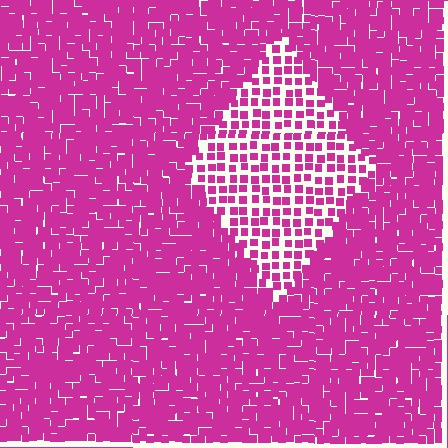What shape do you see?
I see a diamond.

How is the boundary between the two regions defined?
The boundary is defined by a change in element density (approximately 2.2x ratio). All elements are the same color, size, and shape.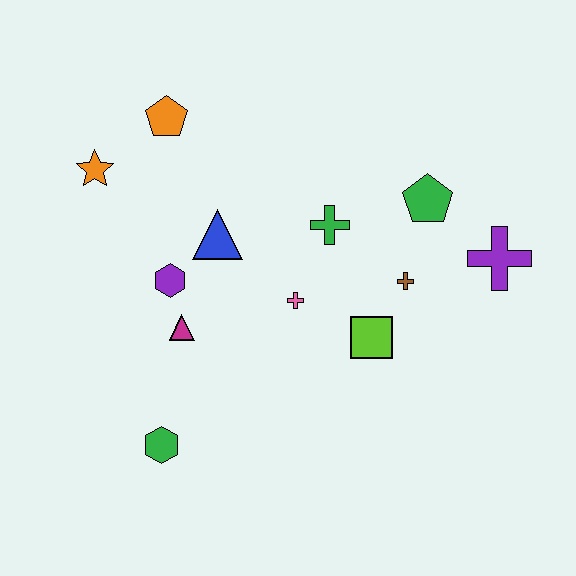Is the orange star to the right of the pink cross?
No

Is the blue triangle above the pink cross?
Yes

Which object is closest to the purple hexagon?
The magenta triangle is closest to the purple hexagon.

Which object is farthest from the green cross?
The green hexagon is farthest from the green cross.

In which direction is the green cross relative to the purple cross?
The green cross is to the left of the purple cross.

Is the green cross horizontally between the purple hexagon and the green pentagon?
Yes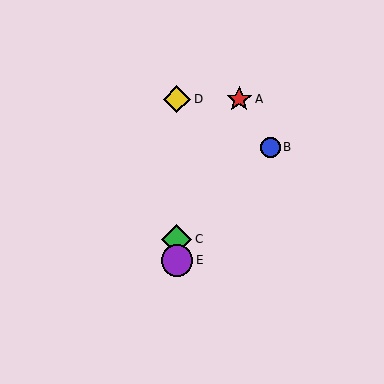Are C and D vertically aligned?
Yes, both are at x≈177.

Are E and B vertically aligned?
No, E is at x≈177 and B is at x≈270.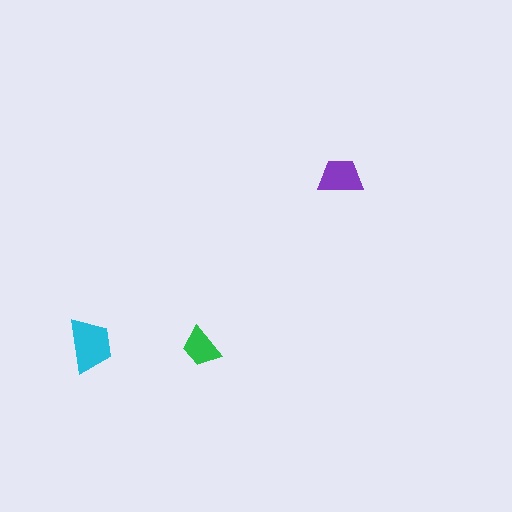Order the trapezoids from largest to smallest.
the cyan one, the purple one, the green one.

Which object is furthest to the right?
The purple trapezoid is rightmost.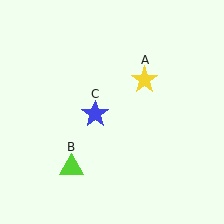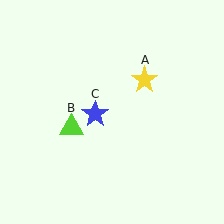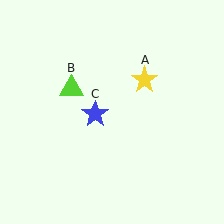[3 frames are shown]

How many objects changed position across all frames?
1 object changed position: lime triangle (object B).